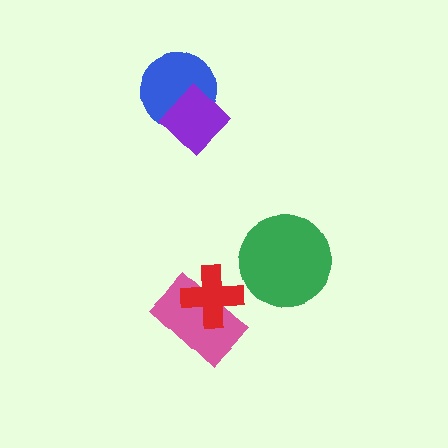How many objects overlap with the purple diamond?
1 object overlaps with the purple diamond.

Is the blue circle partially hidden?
Yes, it is partially covered by another shape.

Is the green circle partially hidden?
No, no other shape covers it.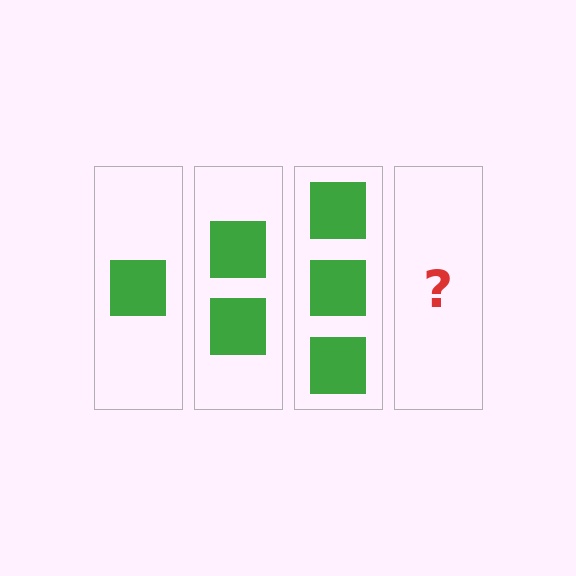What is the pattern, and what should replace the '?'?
The pattern is that each step adds one more square. The '?' should be 4 squares.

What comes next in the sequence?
The next element should be 4 squares.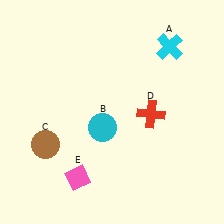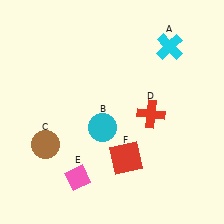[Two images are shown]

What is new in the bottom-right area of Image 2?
A red square (F) was added in the bottom-right area of Image 2.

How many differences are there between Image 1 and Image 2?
There is 1 difference between the two images.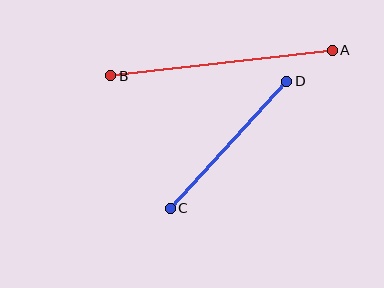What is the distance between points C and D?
The distance is approximately 173 pixels.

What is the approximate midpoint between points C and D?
The midpoint is at approximately (229, 145) pixels.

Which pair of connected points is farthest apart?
Points A and B are farthest apart.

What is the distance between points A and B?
The distance is approximately 223 pixels.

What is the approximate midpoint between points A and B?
The midpoint is at approximately (221, 63) pixels.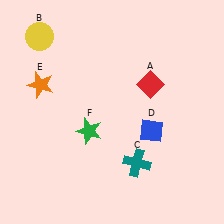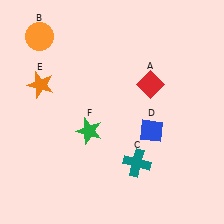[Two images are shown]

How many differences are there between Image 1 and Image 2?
There is 1 difference between the two images.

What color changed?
The circle (B) changed from yellow in Image 1 to orange in Image 2.